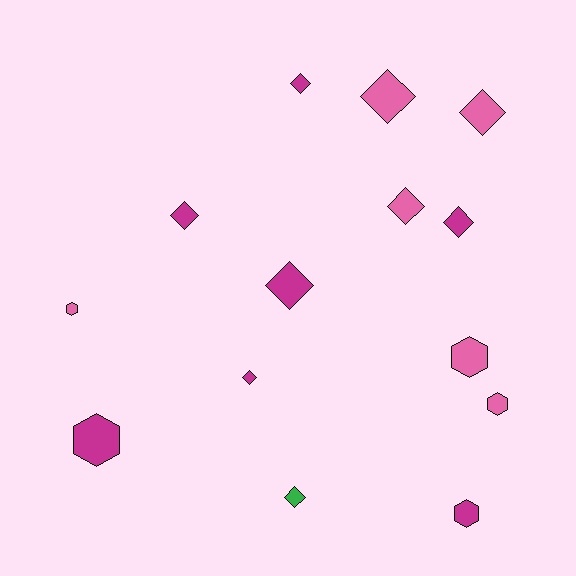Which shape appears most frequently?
Diamond, with 9 objects.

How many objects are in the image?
There are 14 objects.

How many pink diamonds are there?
There are 3 pink diamonds.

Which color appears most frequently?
Magenta, with 7 objects.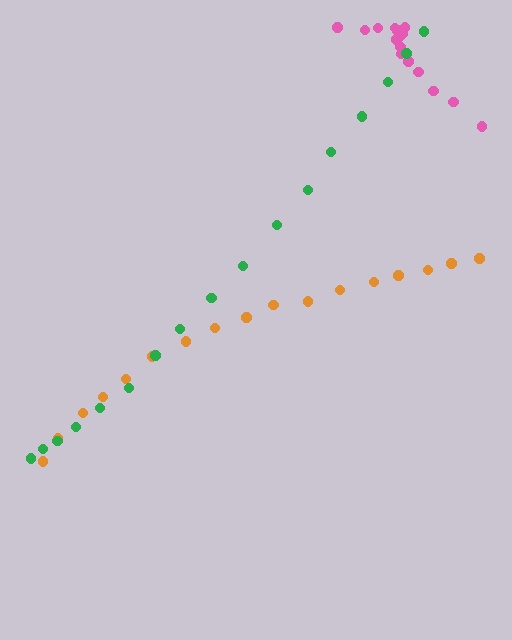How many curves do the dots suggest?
There are 3 distinct paths.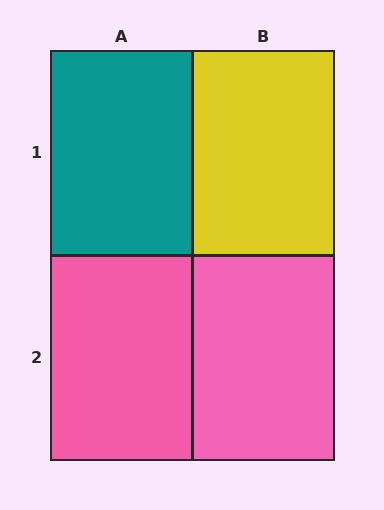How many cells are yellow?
1 cell is yellow.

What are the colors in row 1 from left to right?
Teal, yellow.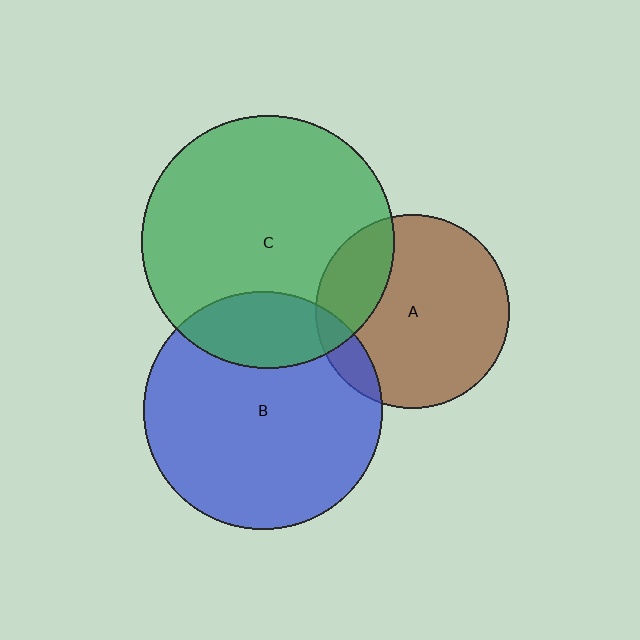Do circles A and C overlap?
Yes.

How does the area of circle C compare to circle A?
Approximately 1.7 times.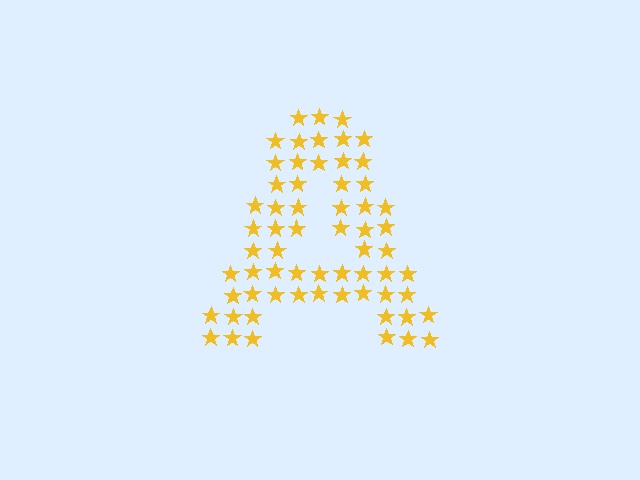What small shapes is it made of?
It is made of small stars.